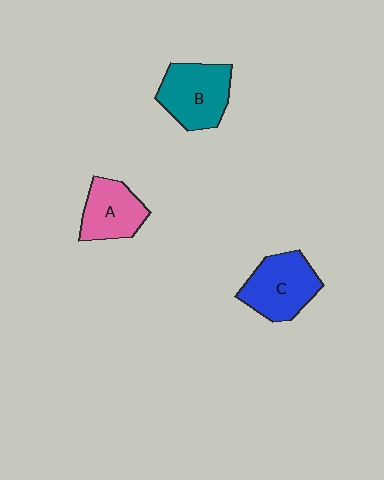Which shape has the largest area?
Shape B (teal).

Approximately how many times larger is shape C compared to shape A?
Approximately 1.2 times.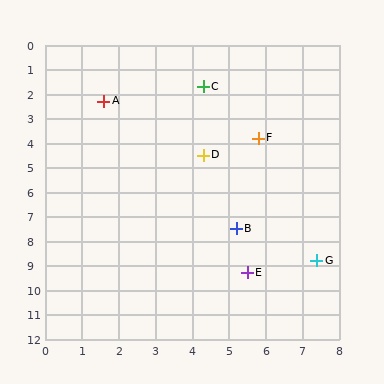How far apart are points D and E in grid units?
Points D and E are about 4.9 grid units apart.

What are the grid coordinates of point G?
Point G is at approximately (7.4, 8.8).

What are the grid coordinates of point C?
Point C is at approximately (4.3, 1.7).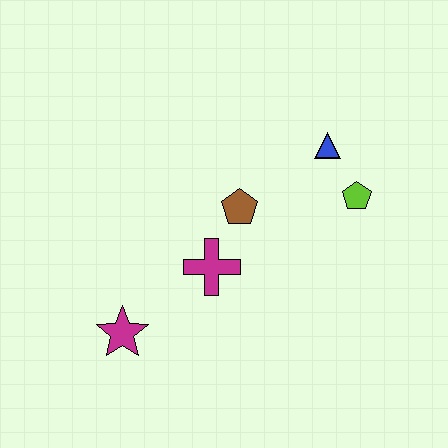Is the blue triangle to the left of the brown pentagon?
No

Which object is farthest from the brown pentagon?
The magenta star is farthest from the brown pentagon.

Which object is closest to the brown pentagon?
The magenta cross is closest to the brown pentagon.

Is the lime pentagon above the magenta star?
Yes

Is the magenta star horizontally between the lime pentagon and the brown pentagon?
No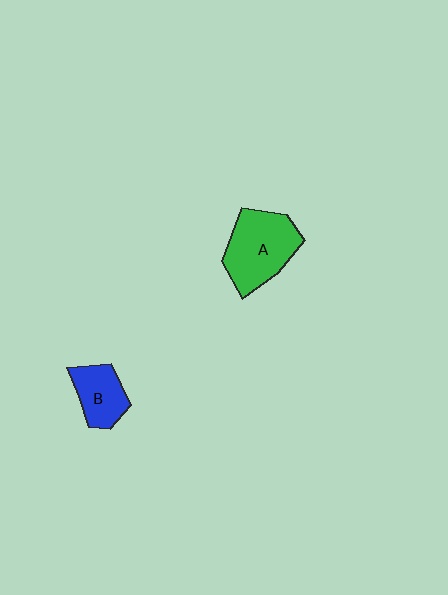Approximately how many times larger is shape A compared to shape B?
Approximately 1.7 times.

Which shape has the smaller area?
Shape B (blue).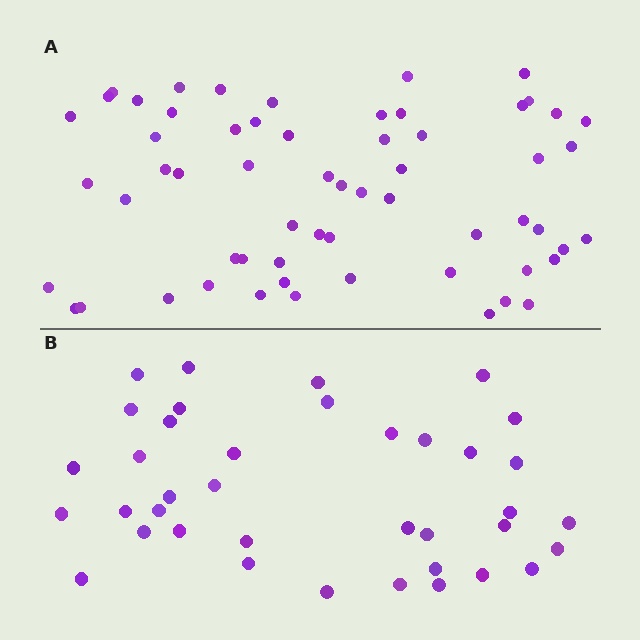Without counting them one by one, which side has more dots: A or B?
Region A (the top region) has more dots.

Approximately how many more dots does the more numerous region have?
Region A has approximately 20 more dots than region B.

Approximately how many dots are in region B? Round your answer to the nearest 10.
About 40 dots. (The exact count is 38, which rounds to 40.)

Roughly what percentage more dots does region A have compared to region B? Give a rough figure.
About 60% more.